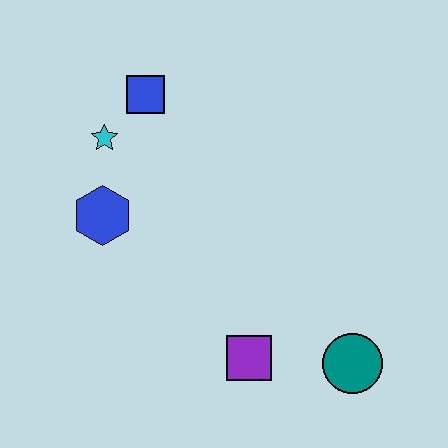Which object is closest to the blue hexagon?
The cyan star is closest to the blue hexagon.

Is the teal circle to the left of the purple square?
No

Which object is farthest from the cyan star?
The teal circle is farthest from the cyan star.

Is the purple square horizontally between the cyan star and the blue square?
No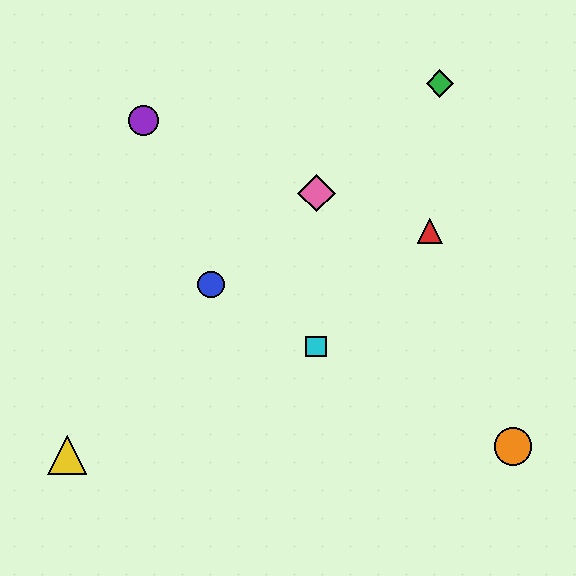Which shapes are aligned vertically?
The cyan square, the pink diamond are aligned vertically.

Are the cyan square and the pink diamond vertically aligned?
Yes, both are at x≈316.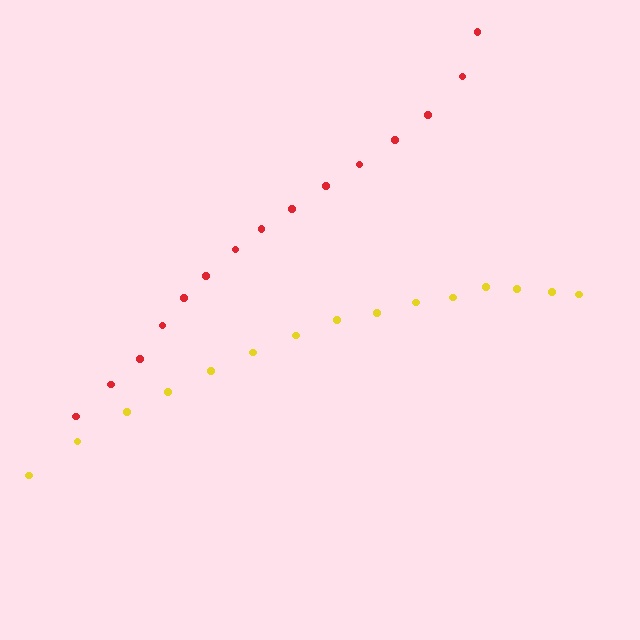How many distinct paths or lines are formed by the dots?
There are 2 distinct paths.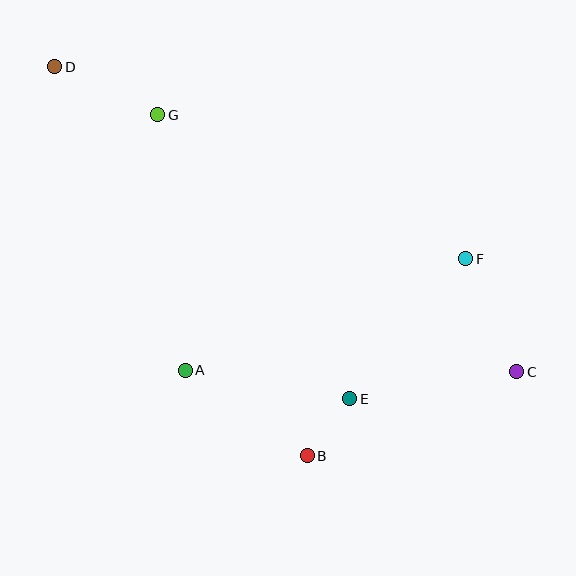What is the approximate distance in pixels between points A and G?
The distance between A and G is approximately 257 pixels.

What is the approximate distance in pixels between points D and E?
The distance between D and E is approximately 444 pixels.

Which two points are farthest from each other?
Points C and D are farthest from each other.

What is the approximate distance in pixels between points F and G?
The distance between F and G is approximately 340 pixels.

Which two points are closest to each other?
Points B and E are closest to each other.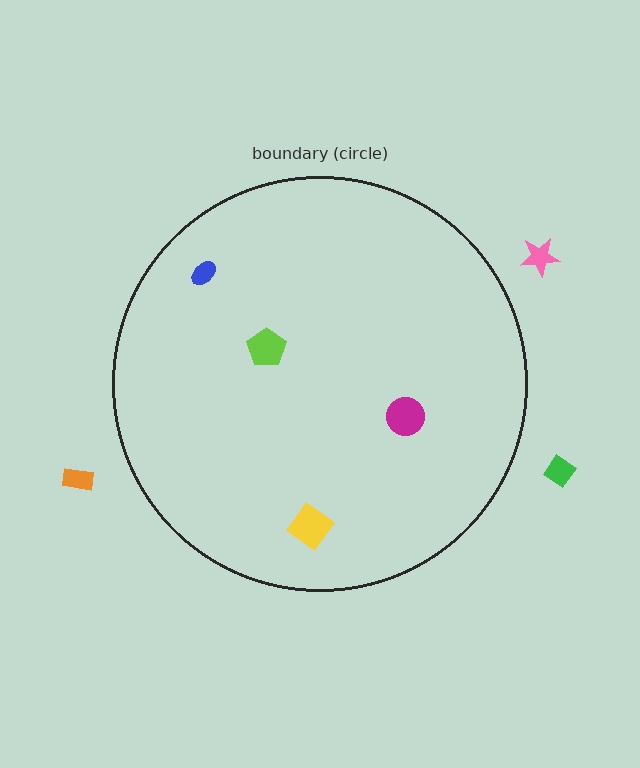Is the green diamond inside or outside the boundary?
Outside.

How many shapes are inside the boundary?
4 inside, 3 outside.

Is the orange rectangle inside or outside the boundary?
Outside.